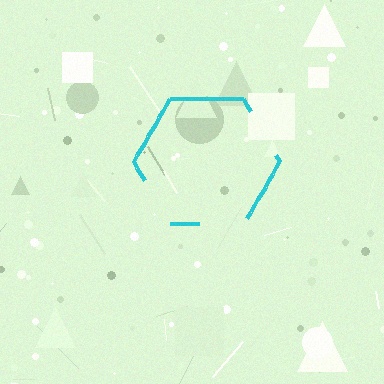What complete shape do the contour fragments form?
The contour fragments form a hexagon.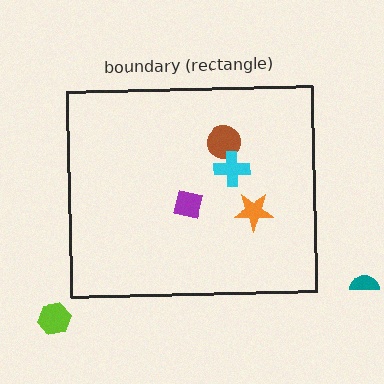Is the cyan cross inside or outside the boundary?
Inside.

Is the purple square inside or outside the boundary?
Inside.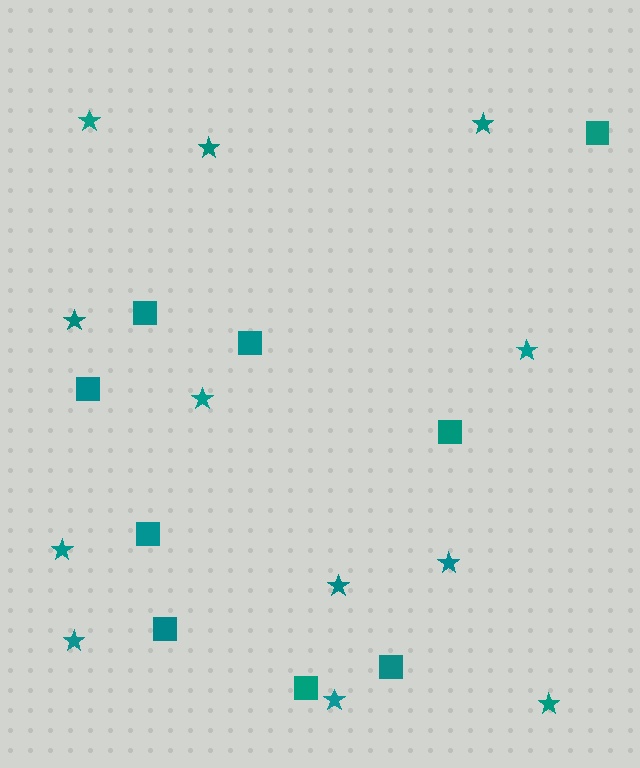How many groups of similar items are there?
There are 2 groups: one group of squares (9) and one group of stars (12).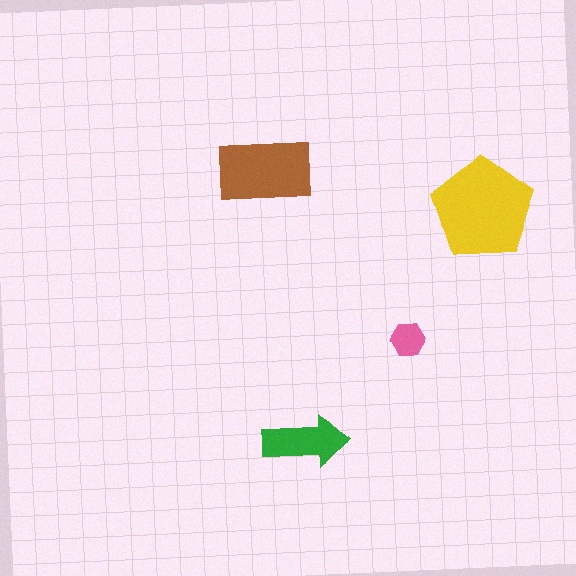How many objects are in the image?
There are 4 objects in the image.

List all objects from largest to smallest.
The yellow pentagon, the brown rectangle, the green arrow, the pink hexagon.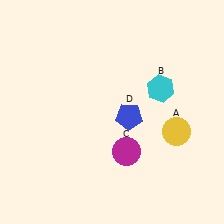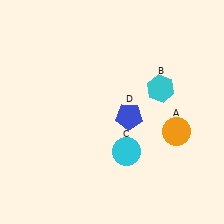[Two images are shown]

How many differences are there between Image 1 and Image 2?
There are 2 differences between the two images.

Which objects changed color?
A changed from yellow to orange. C changed from magenta to cyan.